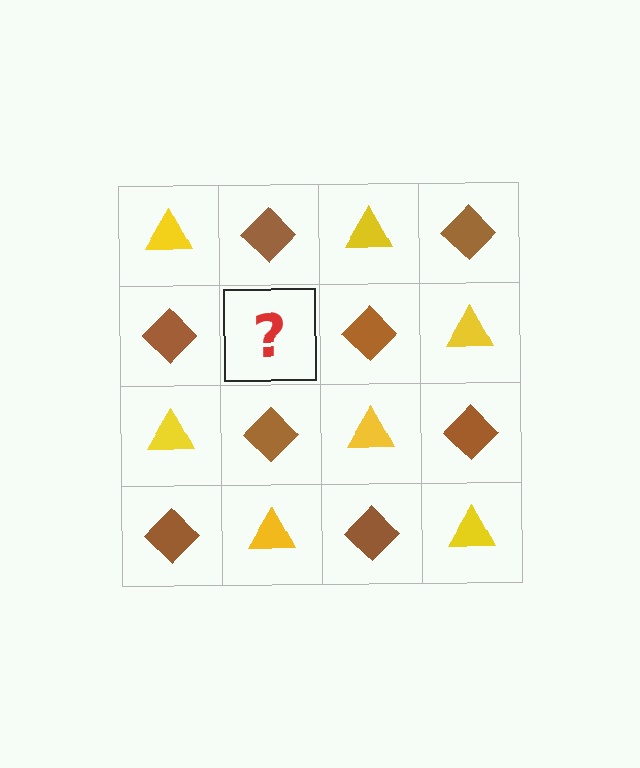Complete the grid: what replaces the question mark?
The question mark should be replaced with a yellow triangle.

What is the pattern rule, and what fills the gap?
The rule is that it alternates yellow triangle and brown diamond in a checkerboard pattern. The gap should be filled with a yellow triangle.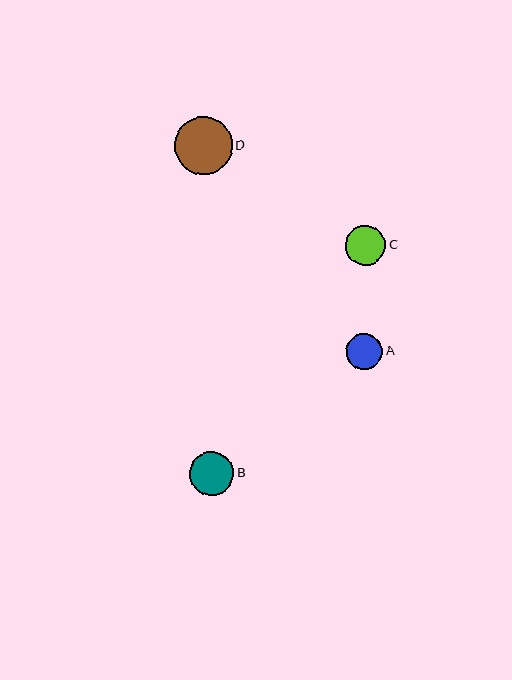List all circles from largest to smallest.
From largest to smallest: D, B, C, A.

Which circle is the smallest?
Circle A is the smallest with a size of approximately 36 pixels.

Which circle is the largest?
Circle D is the largest with a size of approximately 58 pixels.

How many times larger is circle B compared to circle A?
Circle B is approximately 1.2 times the size of circle A.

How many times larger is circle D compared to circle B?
Circle D is approximately 1.3 times the size of circle B.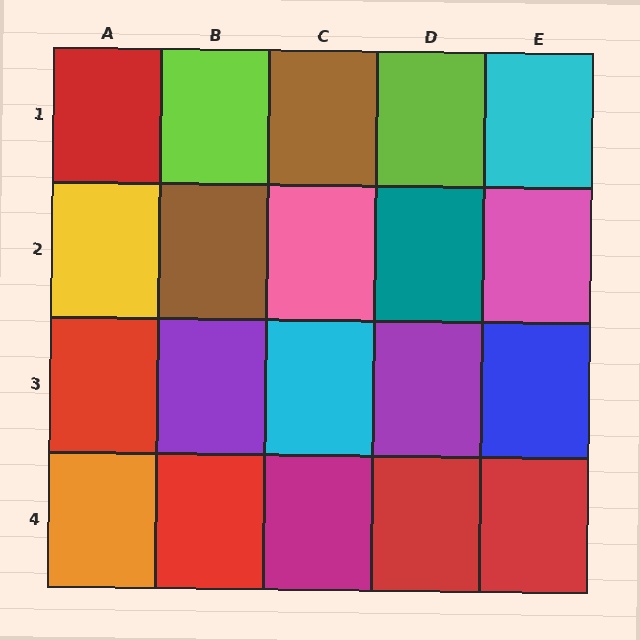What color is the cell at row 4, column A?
Orange.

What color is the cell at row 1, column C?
Brown.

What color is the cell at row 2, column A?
Yellow.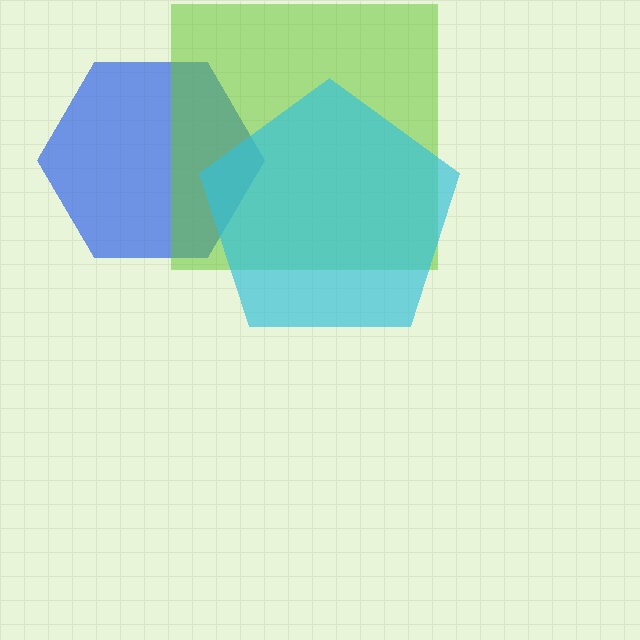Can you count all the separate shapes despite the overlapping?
Yes, there are 3 separate shapes.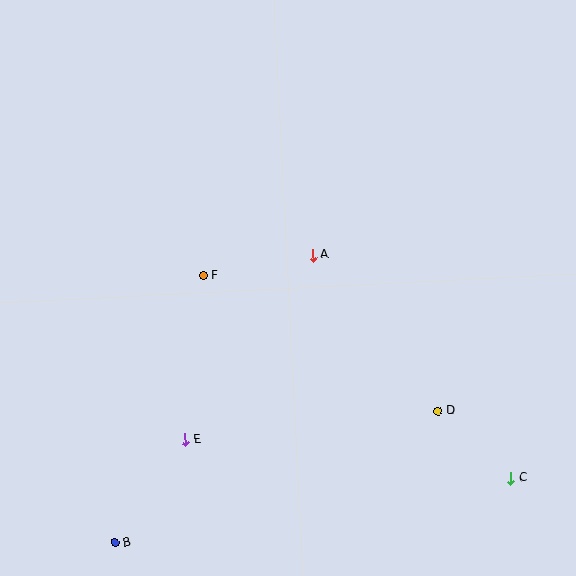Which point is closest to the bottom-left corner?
Point B is closest to the bottom-left corner.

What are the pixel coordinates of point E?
Point E is at (185, 439).